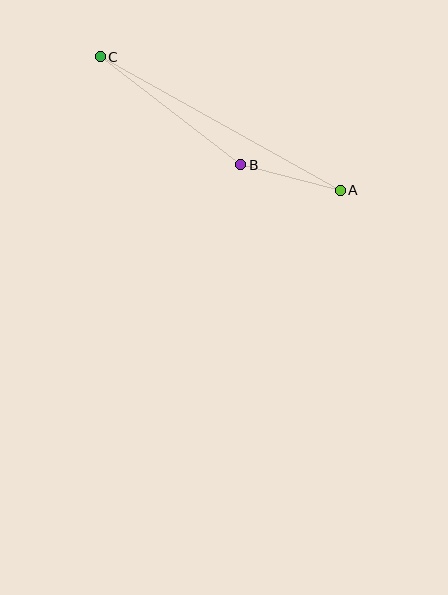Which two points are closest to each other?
Points A and B are closest to each other.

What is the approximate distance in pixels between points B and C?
The distance between B and C is approximately 177 pixels.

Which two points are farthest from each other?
Points A and C are farthest from each other.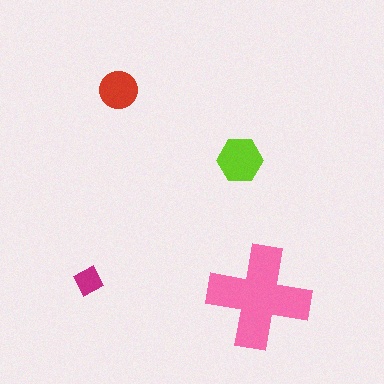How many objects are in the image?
There are 4 objects in the image.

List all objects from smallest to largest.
The magenta diamond, the red circle, the lime hexagon, the pink cross.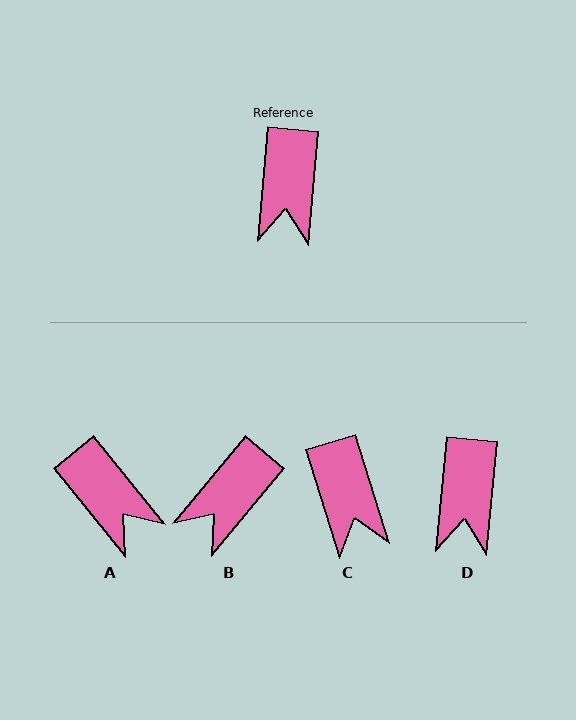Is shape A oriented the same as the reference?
No, it is off by about 44 degrees.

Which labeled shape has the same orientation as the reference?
D.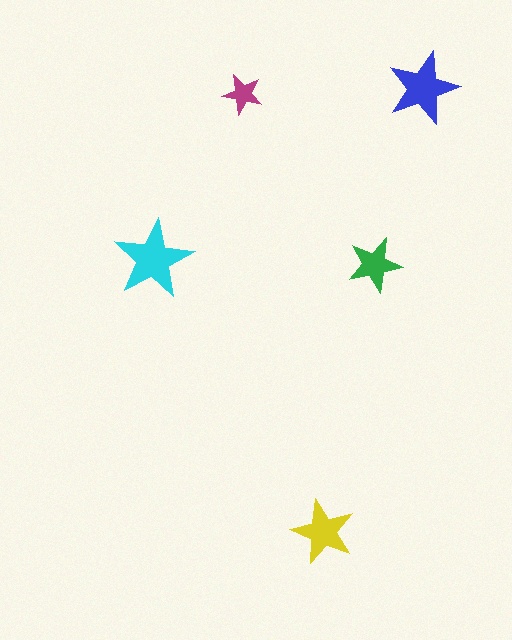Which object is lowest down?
The yellow star is bottommost.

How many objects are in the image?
There are 5 objects in the image.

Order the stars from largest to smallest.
the cyan one, the blue one, the yellow one, the green one, the magenta one.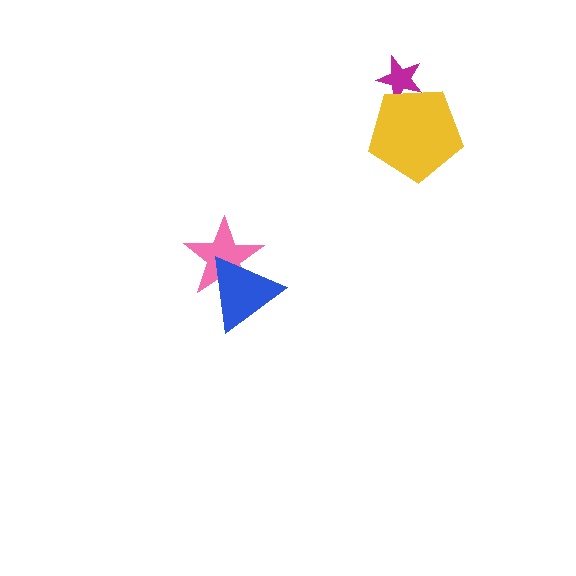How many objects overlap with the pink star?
1 object overlaps with the pink star.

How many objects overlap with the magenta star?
1 object overlaps with the magenta star.